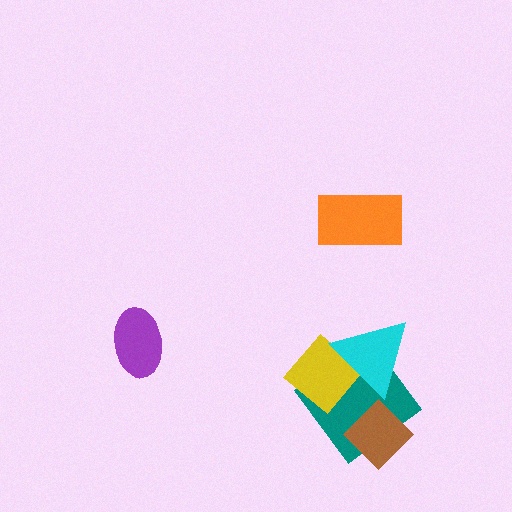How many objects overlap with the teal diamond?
3 objects overlap with the teal diamond.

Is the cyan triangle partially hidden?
No, no other shape covers it.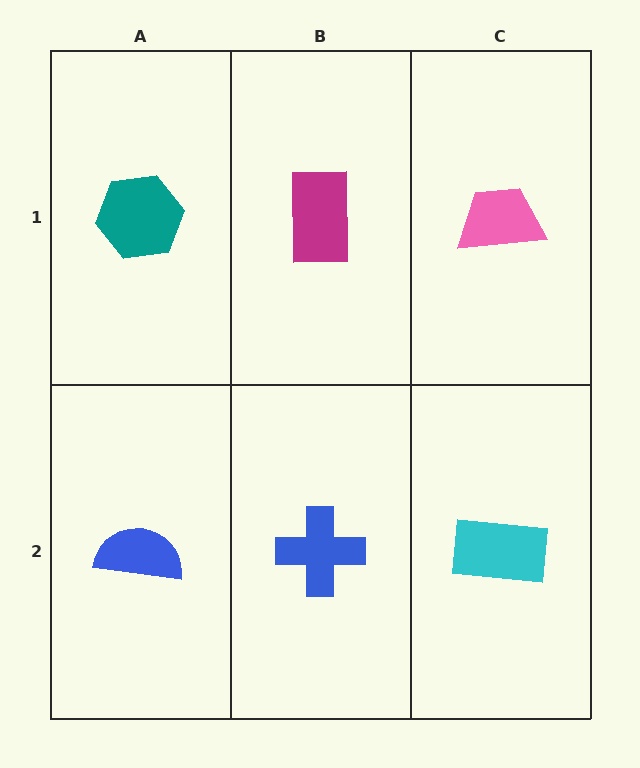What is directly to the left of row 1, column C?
A magenta rectangle.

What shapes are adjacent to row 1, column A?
A blue semicircle (row 2, column A), a magenta rectangle (row 1, column B).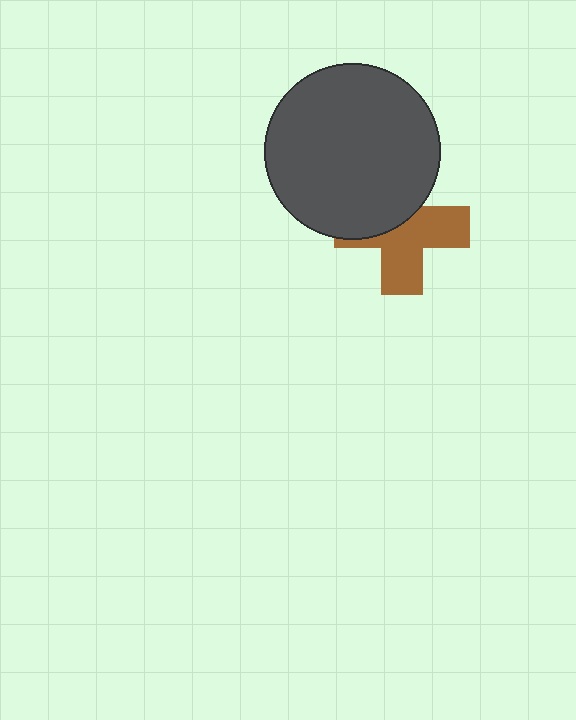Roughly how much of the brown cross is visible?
About half of it is visible (roughly 56%).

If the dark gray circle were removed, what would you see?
You would see the complete brown cross.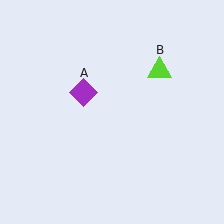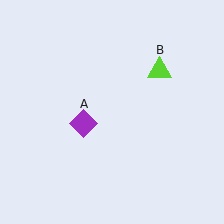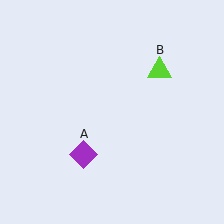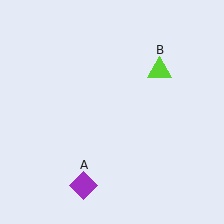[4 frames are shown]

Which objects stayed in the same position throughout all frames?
Lime triangle (object B) remained stationary.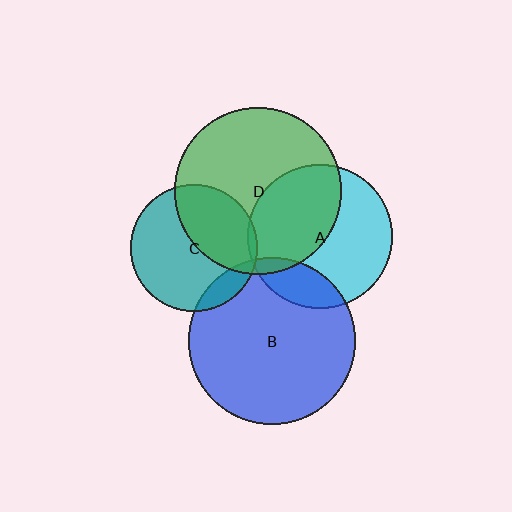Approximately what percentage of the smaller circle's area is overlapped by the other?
Approximately 45%.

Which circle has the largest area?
Circle D (green).